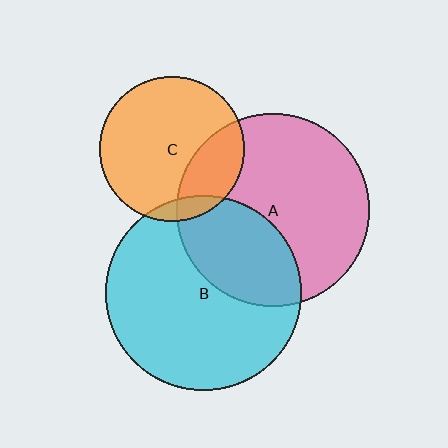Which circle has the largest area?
Circle B (cyan).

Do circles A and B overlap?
Yes.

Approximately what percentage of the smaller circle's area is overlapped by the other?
Approximately 35%.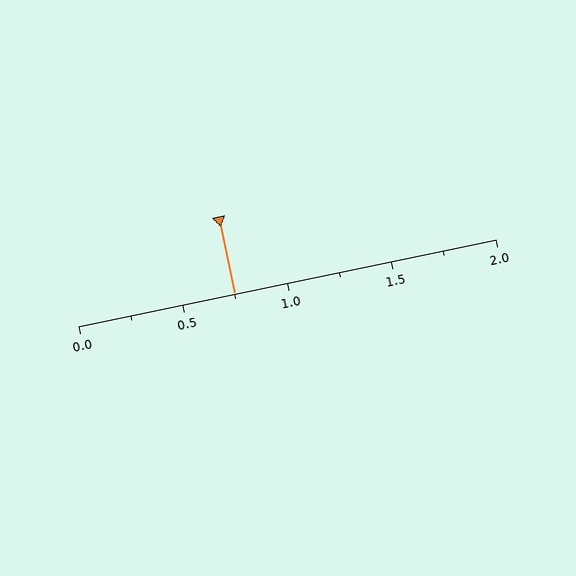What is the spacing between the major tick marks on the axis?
The major ticks are spaced 0.5 apart.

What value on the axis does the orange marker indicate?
The marker indicates approximately 0.75.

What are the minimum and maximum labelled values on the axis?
The axis runs from 0.0 to 2.0.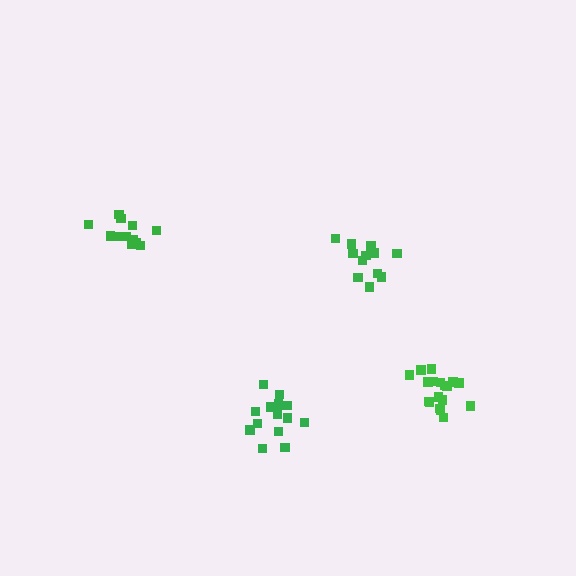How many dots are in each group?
Group 1: 12 dots, Group 2: 13 dots, Group 3: 18 dots, Group 4: 16 dots (59 total).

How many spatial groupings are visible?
There are 4 spatial groupings.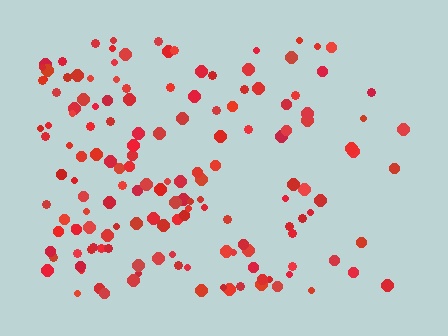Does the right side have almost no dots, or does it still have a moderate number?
Still a moderate number, just noticeably fewer than the left.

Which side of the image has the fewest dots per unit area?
The right.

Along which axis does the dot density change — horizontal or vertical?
Horizontal.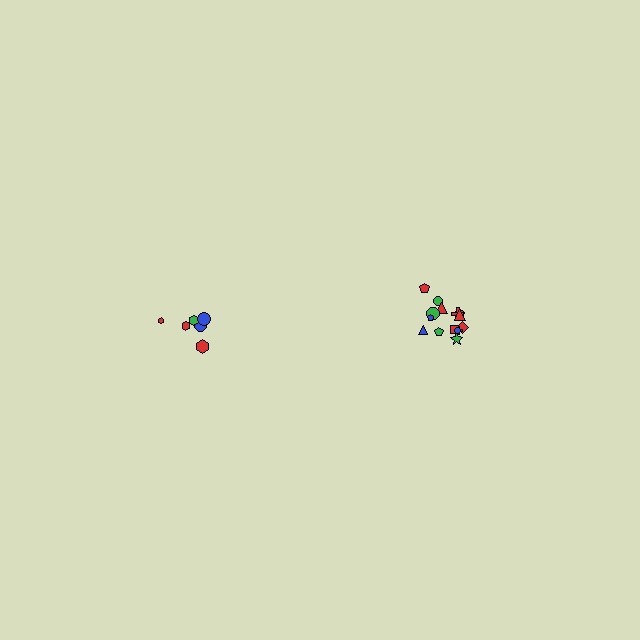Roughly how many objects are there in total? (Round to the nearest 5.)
Roughly 20 objects in total.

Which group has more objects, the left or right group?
The right group.